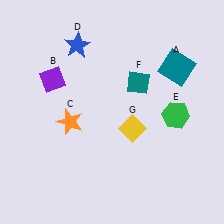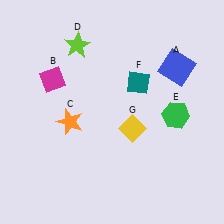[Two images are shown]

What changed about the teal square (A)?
In Image 1, A is teal. In Image 2, it changed to blue.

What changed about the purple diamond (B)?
In Image 1, B is purple. In Image 2, it changed to magenta.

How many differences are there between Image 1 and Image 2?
There are 3 differences between the two images.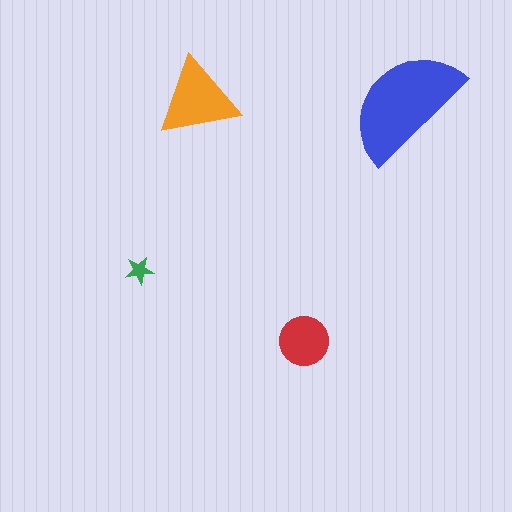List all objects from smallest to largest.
The green star, the red circle, the orange triangle, the blue semicircle.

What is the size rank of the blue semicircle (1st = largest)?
1st.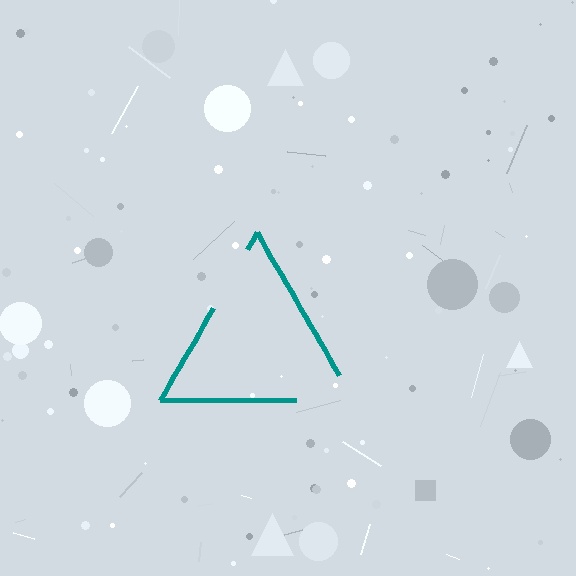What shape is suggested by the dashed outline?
The dashed outline suggests a triangle.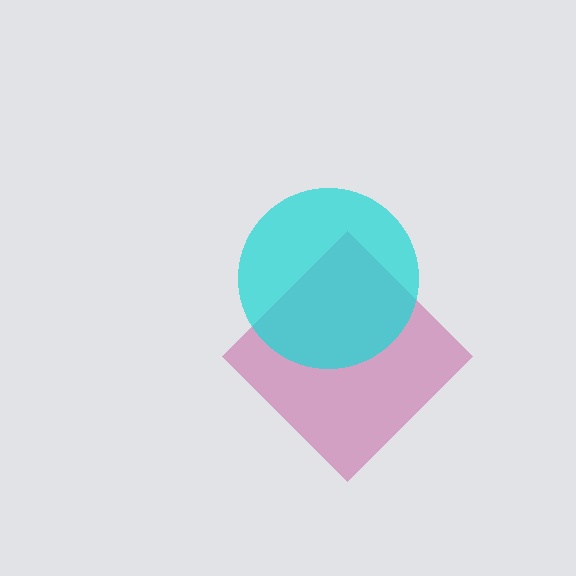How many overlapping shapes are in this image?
There are 2 overlapping shapes in the image.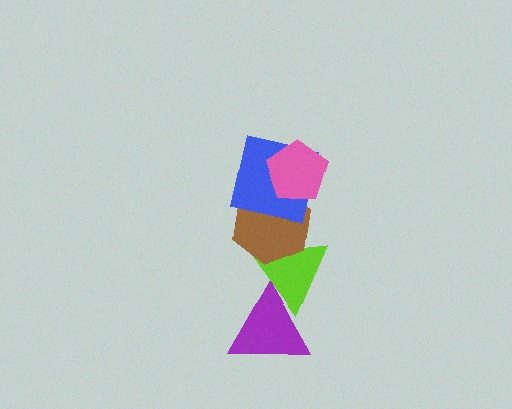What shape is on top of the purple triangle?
The lime triangle is on top of the purple triangle.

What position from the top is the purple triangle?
The purple triangle is 5th from the top.